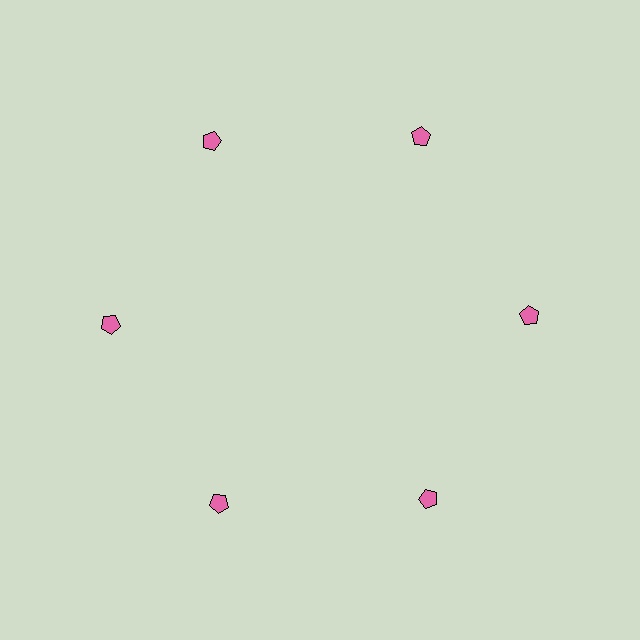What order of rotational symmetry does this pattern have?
This pattern has 6-fold rotational symmetry.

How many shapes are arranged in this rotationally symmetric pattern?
There are 6 shapes, arranged in 6 groups of 1.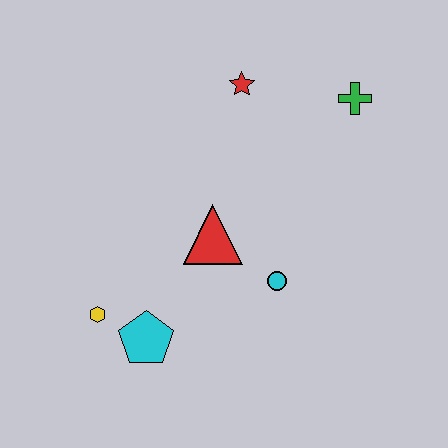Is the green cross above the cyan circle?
Yes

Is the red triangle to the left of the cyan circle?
Yes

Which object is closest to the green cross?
The red star is closest to the green cross.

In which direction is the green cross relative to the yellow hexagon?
The green cross is to the right of the yellow hexagon.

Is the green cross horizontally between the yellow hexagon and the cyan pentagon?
No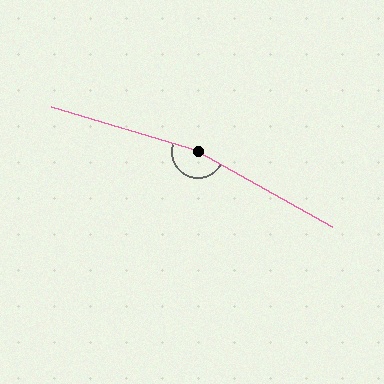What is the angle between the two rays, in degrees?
Approximately 168 degrees.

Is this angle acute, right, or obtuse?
It is obtuse.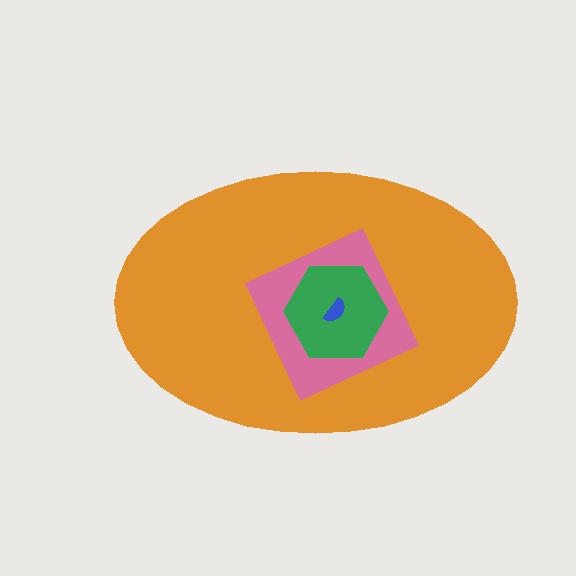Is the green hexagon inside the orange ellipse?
Yes.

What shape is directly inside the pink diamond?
The green hexagon.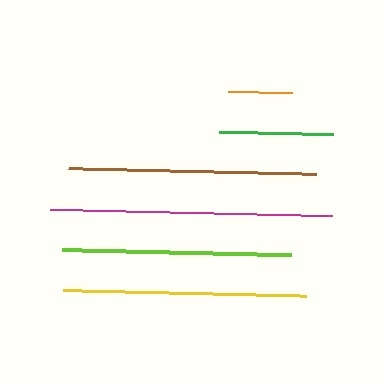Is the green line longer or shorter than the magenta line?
The magenta line is longer than the green line.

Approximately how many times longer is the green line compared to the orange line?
The green line is approximately 1.8 times the length of the orange line.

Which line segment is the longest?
The magenta line is the longest at approximately 284 pixels.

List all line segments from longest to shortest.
From longest to shortest: magenta, brown, yellow, lime, green, orange.